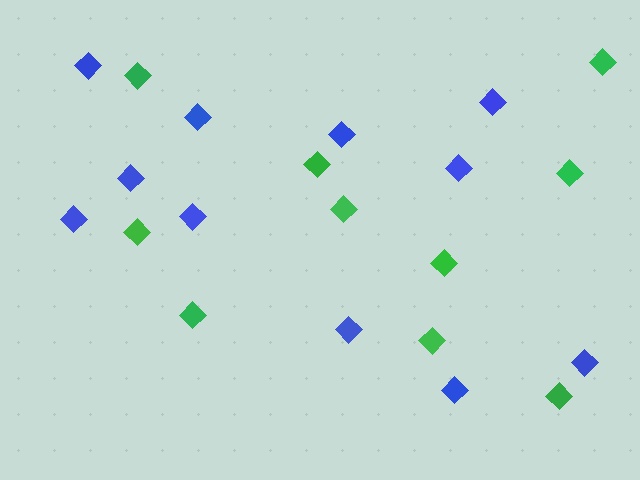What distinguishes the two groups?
There are 2 groups: one group of blue diamonds (11) and one group of green diamonds (10).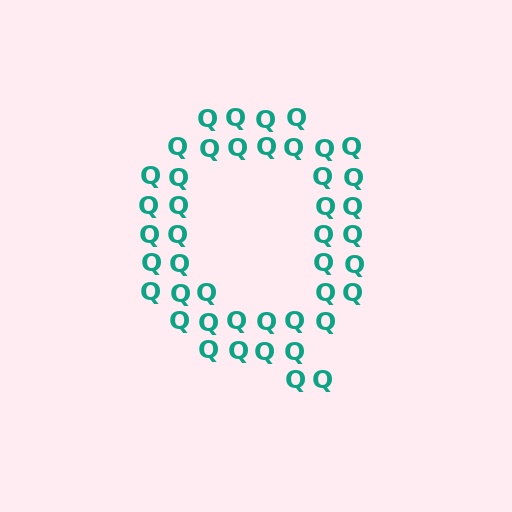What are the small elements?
The small elements are letter Q's.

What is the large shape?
The large shape is the letter Q.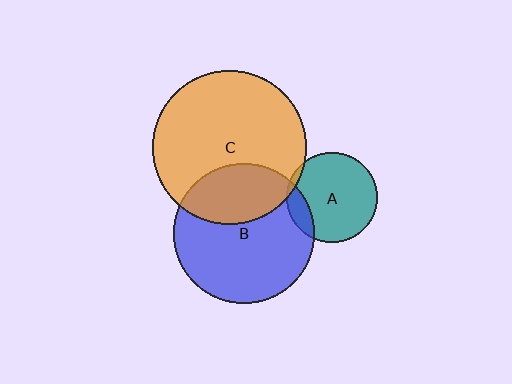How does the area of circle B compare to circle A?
Approximately 2.4 times.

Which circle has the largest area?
Circle C (orange).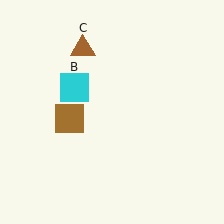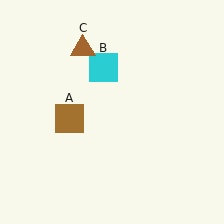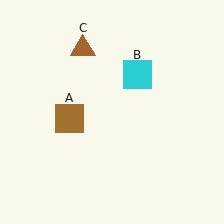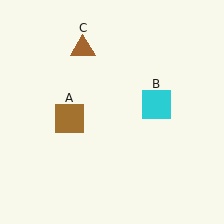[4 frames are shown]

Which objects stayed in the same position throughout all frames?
Brown square (object A) and brown triangle (object C) remained stationary.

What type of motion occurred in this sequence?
The cyan square (object B) rotated clockwise around the center of the scene.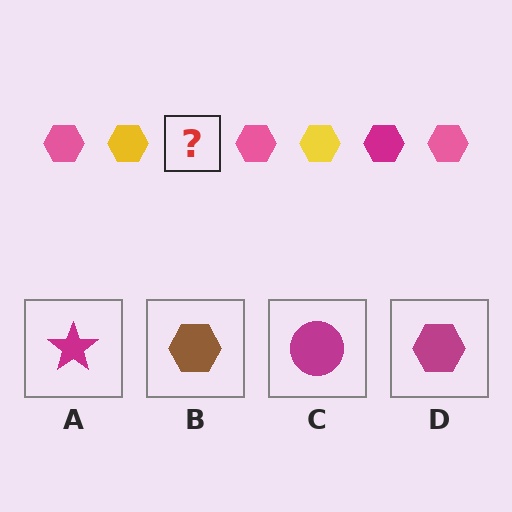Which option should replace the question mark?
Option D.